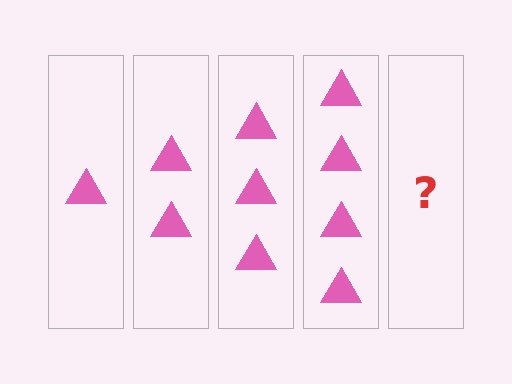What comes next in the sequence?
The next element should be 5 triangles.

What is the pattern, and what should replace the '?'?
The pattern is that each step adds one more triangle. The '?' should be 5 triangles.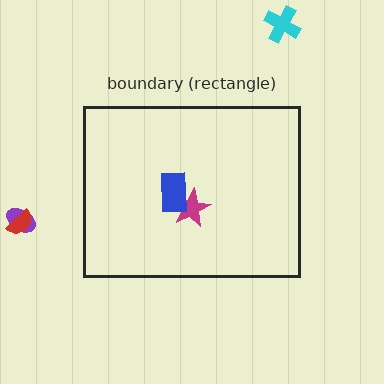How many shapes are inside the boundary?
2 inside, 3 outside.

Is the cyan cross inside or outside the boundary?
Outside.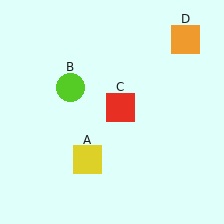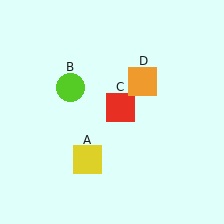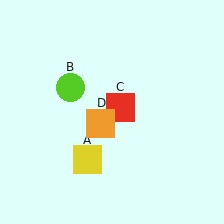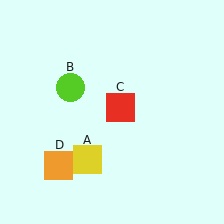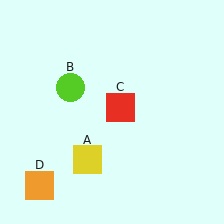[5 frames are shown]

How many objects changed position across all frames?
1 object changed position: orange square (object D).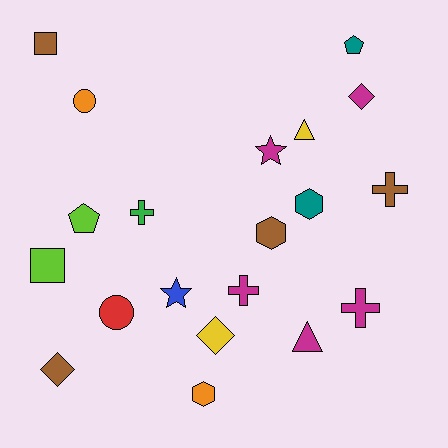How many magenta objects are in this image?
There are 5 magenta objects.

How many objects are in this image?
There are 20 objects.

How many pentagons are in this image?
There are 2 pentagons.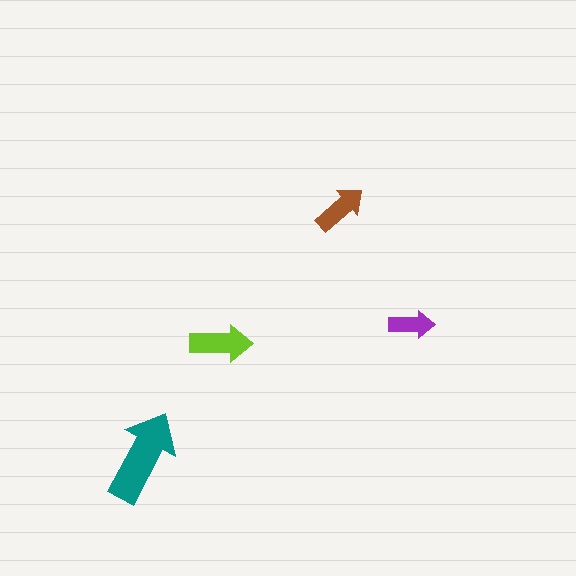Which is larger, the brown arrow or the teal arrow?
The teal one.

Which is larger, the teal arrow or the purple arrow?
The teal one.